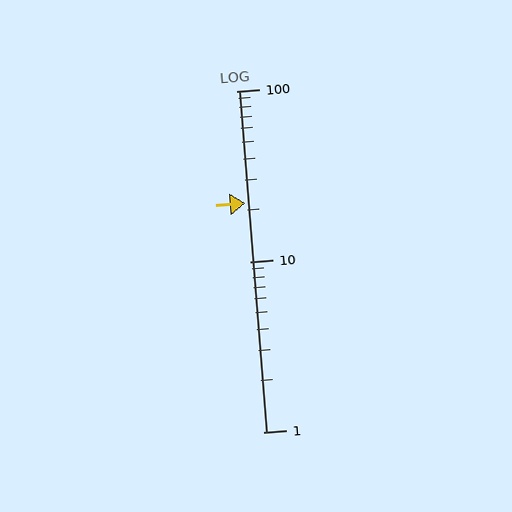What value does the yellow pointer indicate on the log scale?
The pointer indicates approximately 22.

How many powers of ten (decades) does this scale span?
The scale spans 2 decades, from 1 to 100.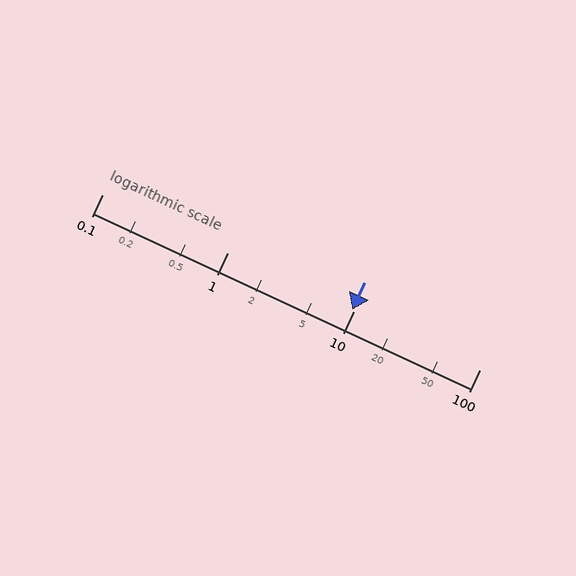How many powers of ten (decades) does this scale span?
The scale spans 3 decades, from 0.1 to 100.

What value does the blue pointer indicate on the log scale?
The pointer indicates approximately 9.7.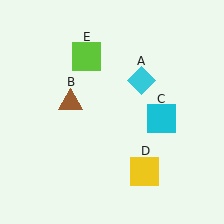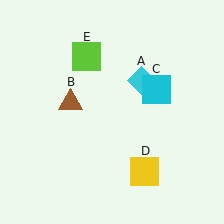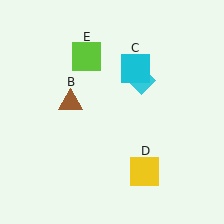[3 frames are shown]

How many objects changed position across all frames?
1 object changed position: cyan square (object C).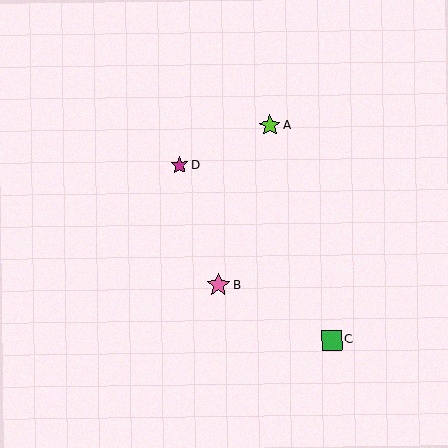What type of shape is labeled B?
Shape B is a pink star.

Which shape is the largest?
The pink star (labeled B) is the largest.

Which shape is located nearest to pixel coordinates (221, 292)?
The pink star (labeled B) at (218, 285) is nearest to that location.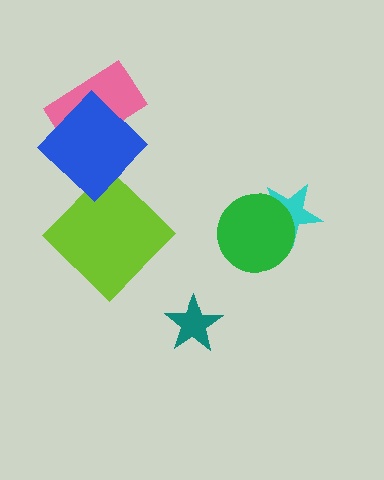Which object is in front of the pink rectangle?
The blue diamond is in front of the pink rectangle.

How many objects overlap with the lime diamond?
0 objects overlap with the lime diamond.